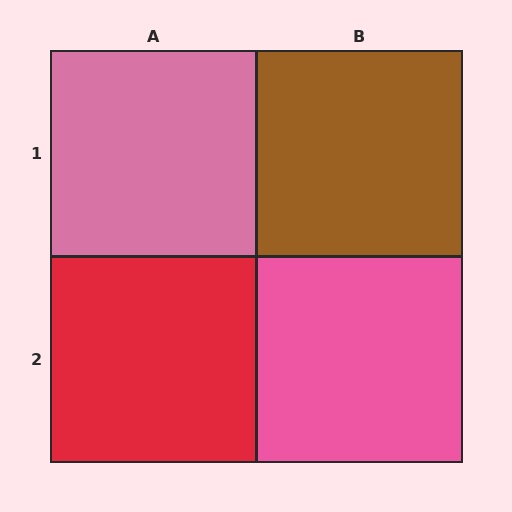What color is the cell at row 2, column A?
Red.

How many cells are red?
1 cell is red.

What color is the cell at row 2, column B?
Pink.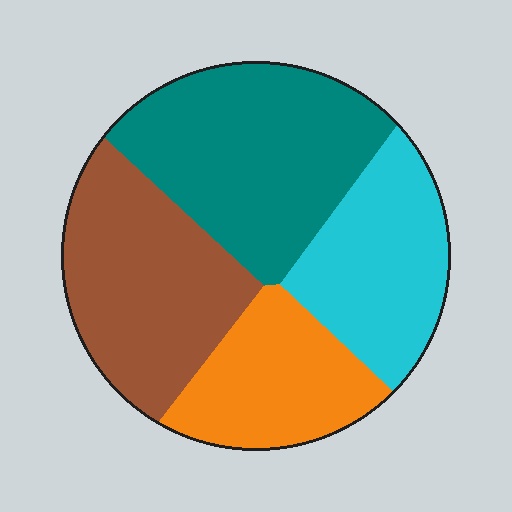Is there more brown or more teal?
Teal.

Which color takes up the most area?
Teal, at roughly 30%.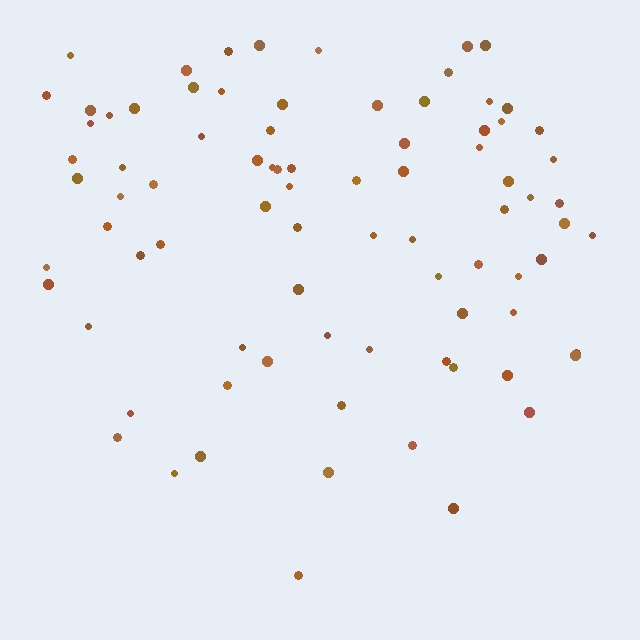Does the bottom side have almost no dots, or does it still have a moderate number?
Still a moderate number, just noticeably fewer than the top.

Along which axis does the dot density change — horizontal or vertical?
Vertical.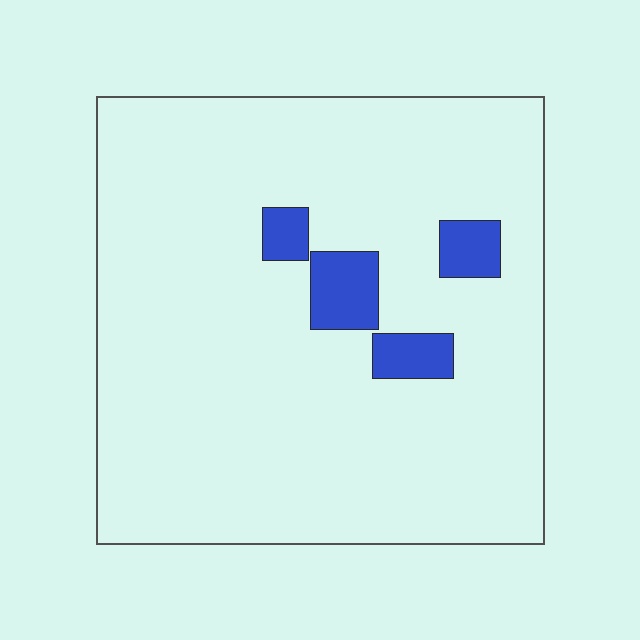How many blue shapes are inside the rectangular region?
4.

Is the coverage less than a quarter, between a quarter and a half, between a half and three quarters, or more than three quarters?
Less than a quarter.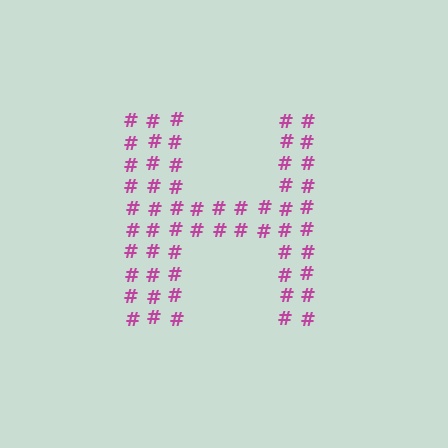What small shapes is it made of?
It is made of small hash symbols.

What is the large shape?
The large shape is the letter H.